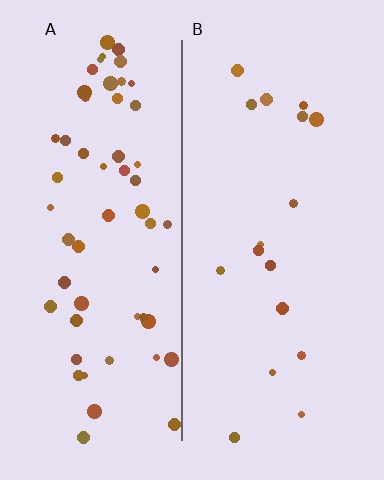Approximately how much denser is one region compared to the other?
Approximately 3.3× — region A over region B.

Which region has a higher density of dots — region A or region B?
A (the left).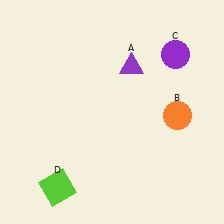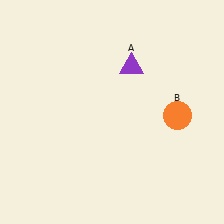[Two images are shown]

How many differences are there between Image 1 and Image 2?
There are 2 differences between the two images.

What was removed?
The purple circle (C), the lime square (D) were removed in Image 2.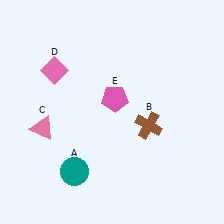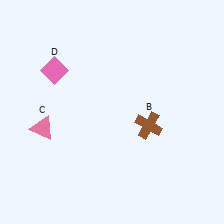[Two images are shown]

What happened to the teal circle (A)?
The teal circle (A) was removed in Image 2. It was in the bottom-left area of Image 1.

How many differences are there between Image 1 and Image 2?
There are 2 differences between the two images.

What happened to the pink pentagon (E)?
The pink pentagon (E) was removed in Image 2. It was in the top-right area of Image 1.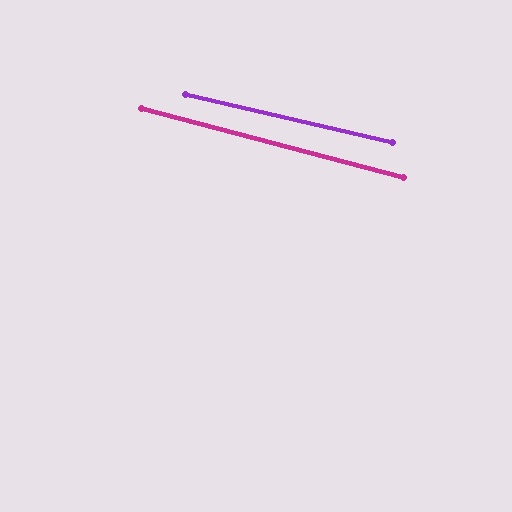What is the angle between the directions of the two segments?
Approximately 2 degrees.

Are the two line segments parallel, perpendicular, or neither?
Parallel — their directions differ by only 1.6°.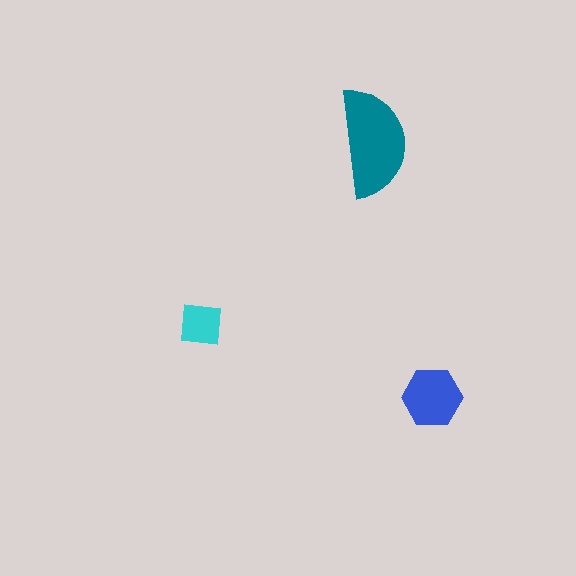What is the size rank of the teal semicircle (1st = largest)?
1st.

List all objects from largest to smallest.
The teal semicircle, the blue hexagon, the cyan square.